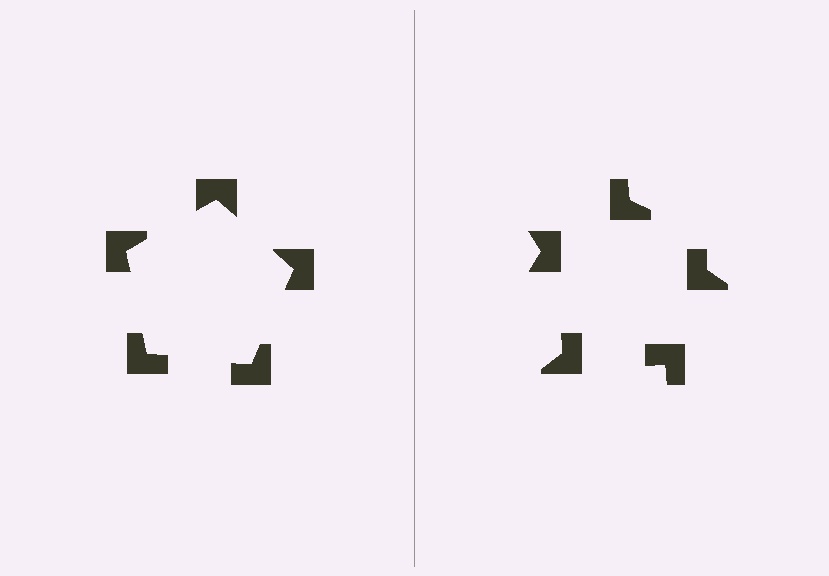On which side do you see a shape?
An illusory pentagon appears on the left side. On the right side the wedge cuts are rotated, so no coherent shape forms.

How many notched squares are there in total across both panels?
10 — 5 on each side.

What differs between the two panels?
The notched squares are positioned identically on both sides; only the wedge orientations differ. On the left they align to a pentagon; on the right they are misaligned.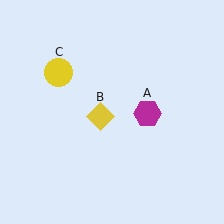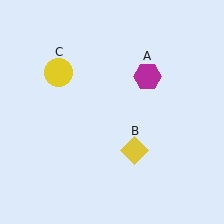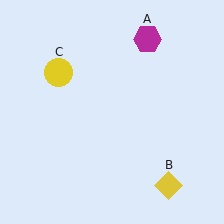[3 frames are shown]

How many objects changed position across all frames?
2 objects changed position: magenta hexagon (object A), yellow diamond (object B).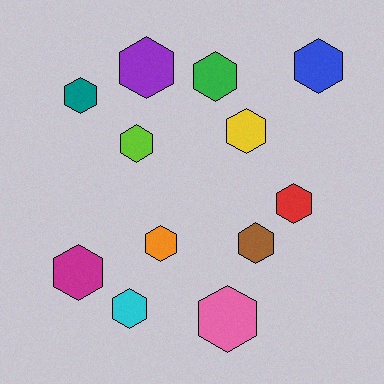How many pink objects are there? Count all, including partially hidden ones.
There is 1 pink object.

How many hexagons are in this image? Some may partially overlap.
There are 12 hexagons.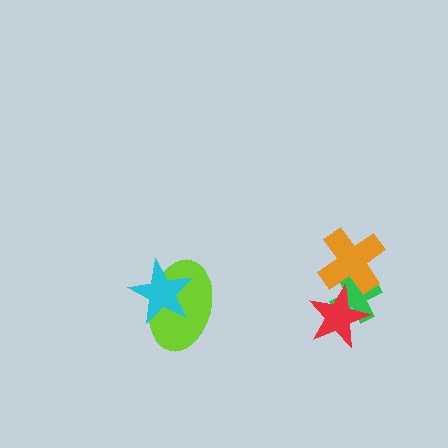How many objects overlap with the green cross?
2 objects overlap with the green cross.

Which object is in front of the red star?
The orange cross is in front of the red star.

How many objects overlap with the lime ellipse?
1 object overlaps with the lime ellipse.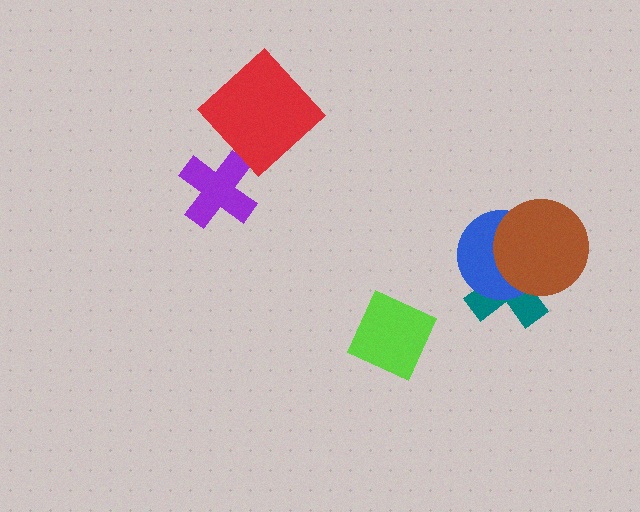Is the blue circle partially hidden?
Yes, it is partially covered by another shape.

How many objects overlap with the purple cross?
0 objects overlap with the purple cross.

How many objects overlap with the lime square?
0 objects overlap with the lime square.